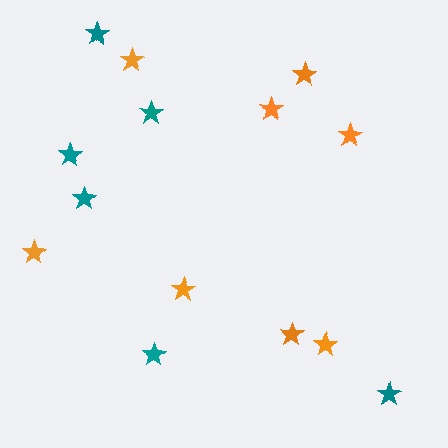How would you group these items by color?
There are 2 groups: one group of teal stars (6) and one group of orange stars (8).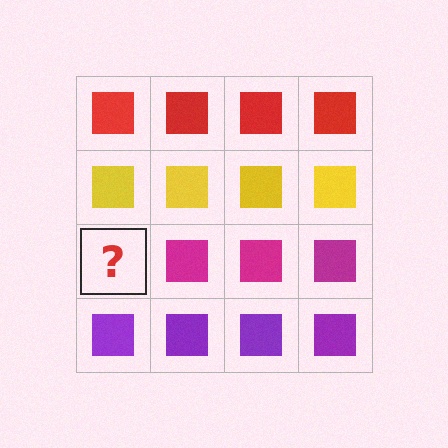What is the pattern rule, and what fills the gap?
The rule is that each row has a consistent color. The gap should be filled with a magenta square.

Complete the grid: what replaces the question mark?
The question mark should be replaced with a magenta square.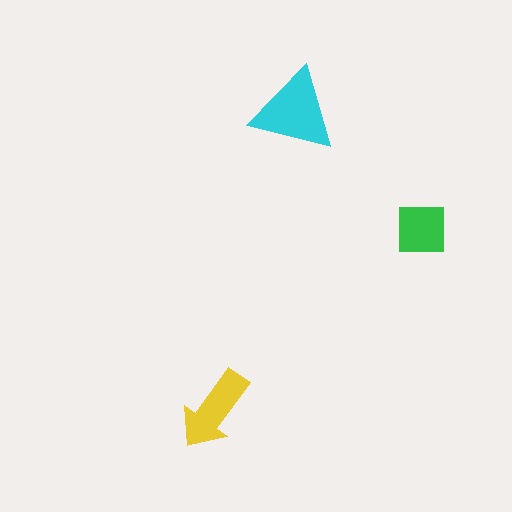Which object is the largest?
The cyan triangle.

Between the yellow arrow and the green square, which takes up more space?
The yellow arrow.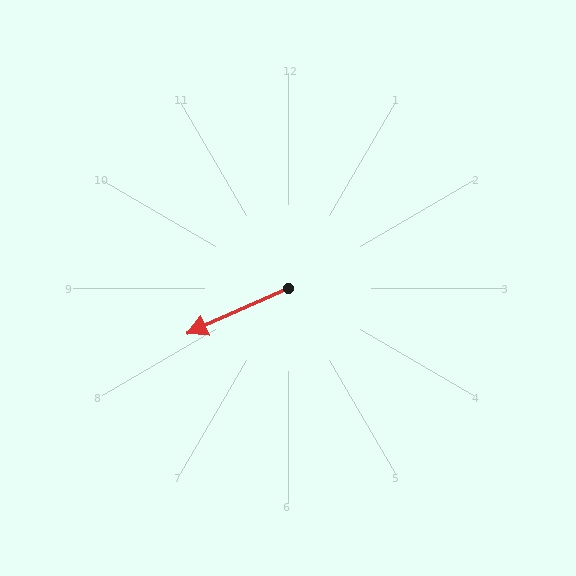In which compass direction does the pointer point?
Southwest.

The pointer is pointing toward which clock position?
Roughly 8 o'clock.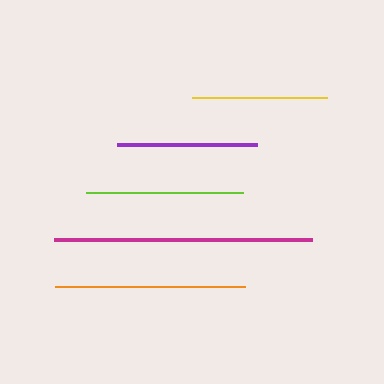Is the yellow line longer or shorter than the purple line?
The purple line is longer than the yellow line.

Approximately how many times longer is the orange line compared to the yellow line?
The orange line is approximately 1.4 times the length of the yellow line.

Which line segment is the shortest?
The yellow line is the shortest at approximately 135 pixels.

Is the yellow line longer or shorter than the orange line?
The orange line is longer than the yellow line.